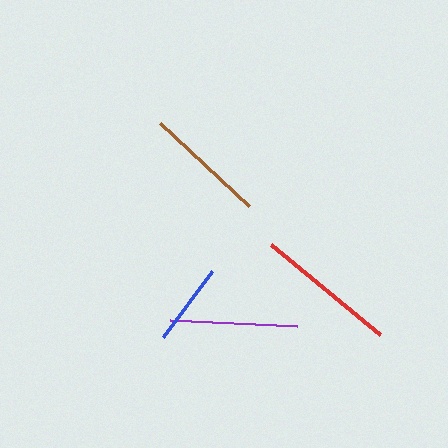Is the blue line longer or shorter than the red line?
The red line is longer than the blue line.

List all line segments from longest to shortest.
From longest to shortest: red, purple, brown, blue.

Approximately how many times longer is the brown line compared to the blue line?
The brown line is approximately 1.5 times the length of the blue line.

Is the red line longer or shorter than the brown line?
The red line is longer than the brown line.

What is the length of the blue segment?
The blue segment is approximately 82 pixels long.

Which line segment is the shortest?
The blue line is the shortest at approximately 82 pixels.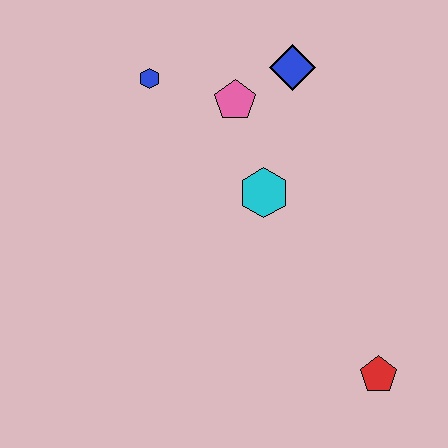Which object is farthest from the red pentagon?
The blue hexagon is farthest from the red pentagon.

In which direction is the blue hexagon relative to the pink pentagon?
The blue hexagon is to the left of the pink pentagon.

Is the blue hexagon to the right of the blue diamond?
No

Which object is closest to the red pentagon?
The cyan hexagon is closest to the red pentagon.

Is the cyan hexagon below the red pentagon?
No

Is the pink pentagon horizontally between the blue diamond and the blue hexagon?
Yes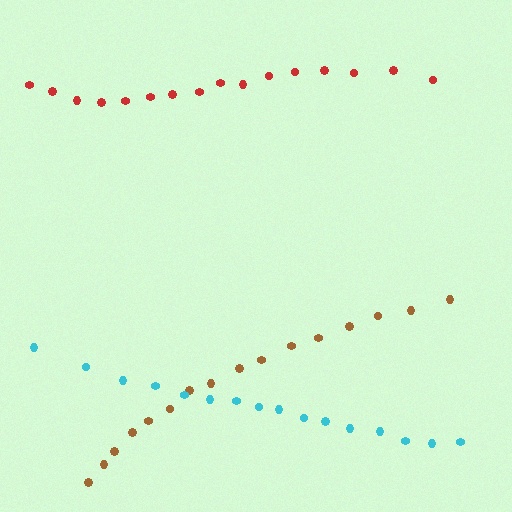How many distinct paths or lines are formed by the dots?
There are 3 distinct paths.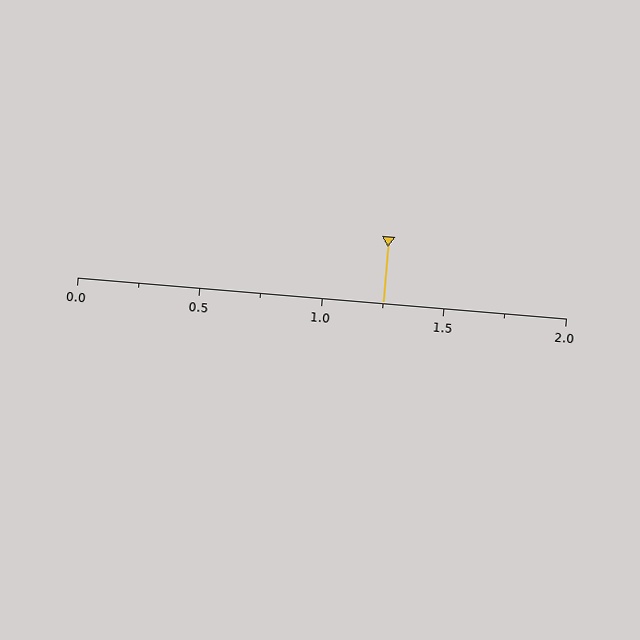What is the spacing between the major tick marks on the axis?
The major ticks are spaced 0.5 apart.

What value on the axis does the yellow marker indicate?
The marker indicates approximately 1.25.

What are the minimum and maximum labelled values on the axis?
The axis runs from 0.0 to 2.0.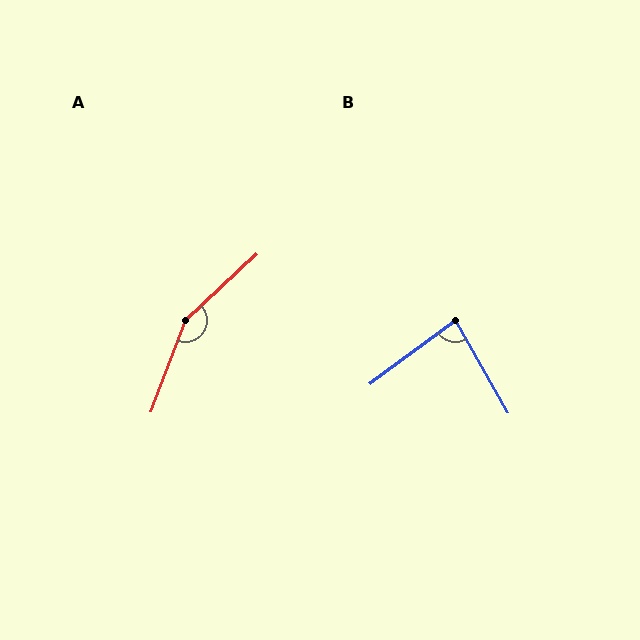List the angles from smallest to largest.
B (83°), A (154°).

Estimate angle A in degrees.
Approximately 154 degrees.